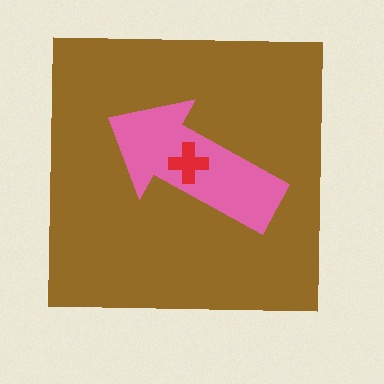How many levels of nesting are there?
3.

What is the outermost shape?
The brown square.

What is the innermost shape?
The red cross.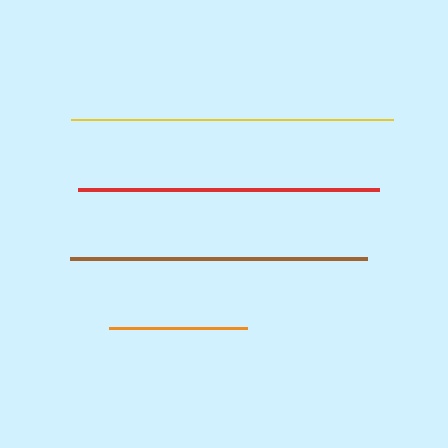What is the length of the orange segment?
The orange segment is approximately 138 pixels long.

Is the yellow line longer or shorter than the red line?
The yellow line is longer than the red line.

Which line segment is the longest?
The yellow line is the longest at approximately 322 pixels.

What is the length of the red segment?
The red segment is approximately 301 pixels long.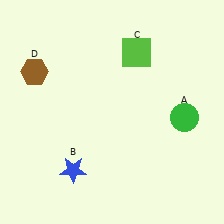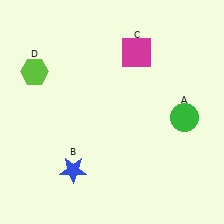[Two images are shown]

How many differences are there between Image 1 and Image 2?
There are 2 differences between the two images.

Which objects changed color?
C changed from lime to magenta. D changed from brown to lime.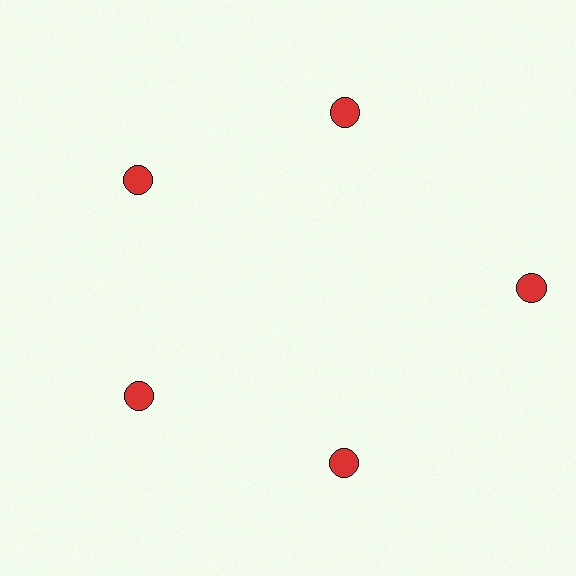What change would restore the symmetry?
The symmetry would be restored by moving it inward, back onto the ring so that all 5 circles sit at equal angles and equal distance from the center.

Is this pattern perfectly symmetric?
No. The 5 red circles are arranged in a ring, but one element near the 3 o'clock position is pushed outward from the center, breaking the 5-fold rotational symmetry.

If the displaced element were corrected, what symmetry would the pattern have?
It would have 5-fold rotational symmetry — the pattern would map onto itself every 72 degrees.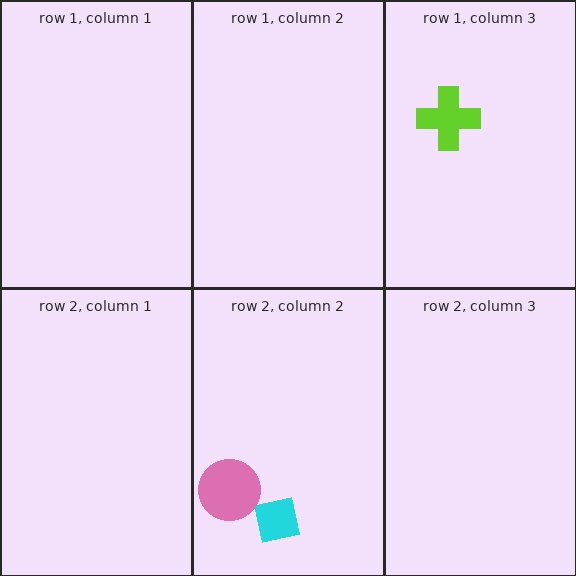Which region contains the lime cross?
The row 1, column 3 region.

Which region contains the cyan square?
The row 2, column 2 region.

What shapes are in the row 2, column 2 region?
The cyan square, the pink circle.